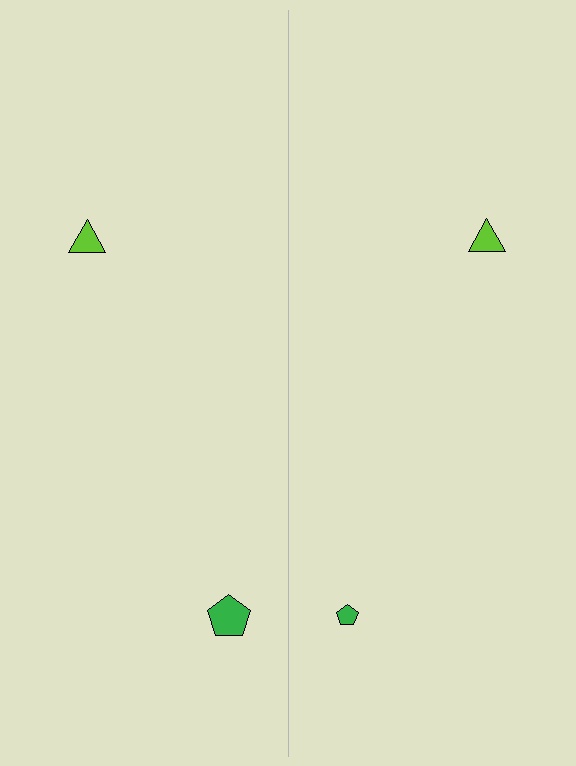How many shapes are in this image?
There are 4 shapes in this image.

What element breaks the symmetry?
The green pentagon on the right side has a different size than its mirror counterpart.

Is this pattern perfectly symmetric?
No, the pattern is not perfectly symmetric. The green pentagon on the right side has a different size than its mirror counterpart.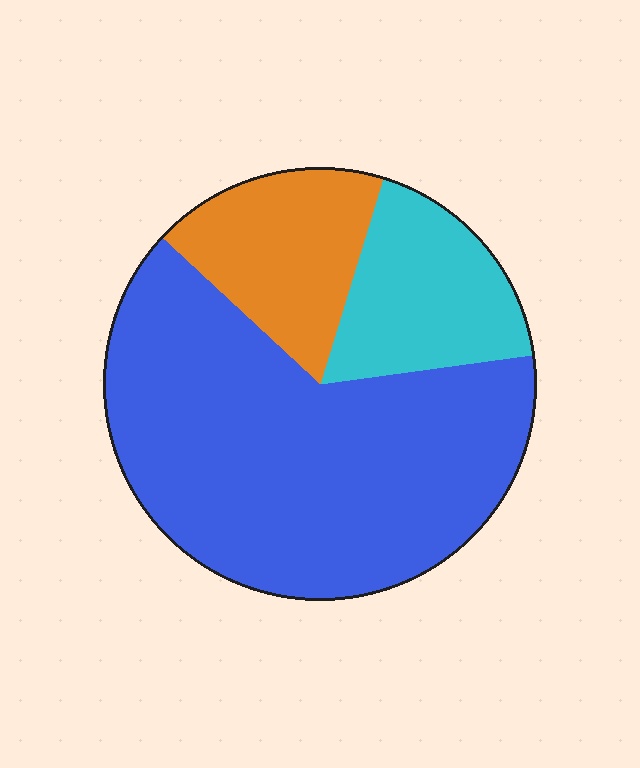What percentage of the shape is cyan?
Cyan covers roughly 20% of the shape.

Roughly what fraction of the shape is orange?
Orange takes up between a sixth and a third of the shape.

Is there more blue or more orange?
Blue.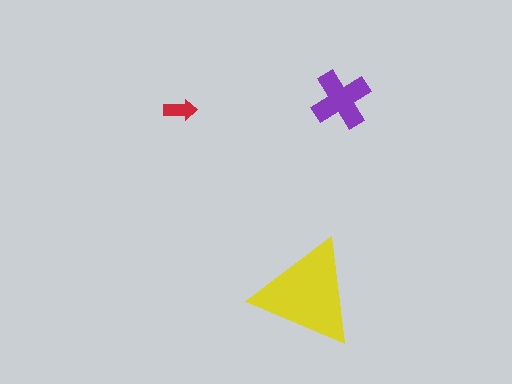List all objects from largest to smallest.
The yellow triangle, the purple cross, the red arrow.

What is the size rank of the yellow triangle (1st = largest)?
1st.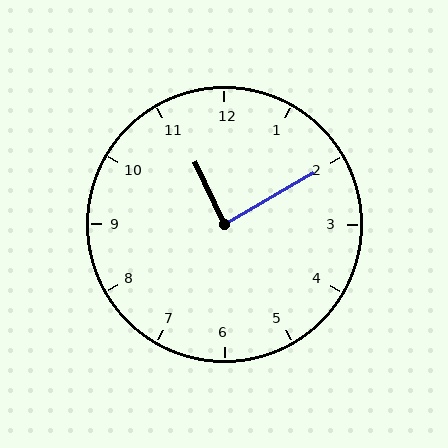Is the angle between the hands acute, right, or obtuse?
It is right.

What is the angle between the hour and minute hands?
Approximately 85 degrees.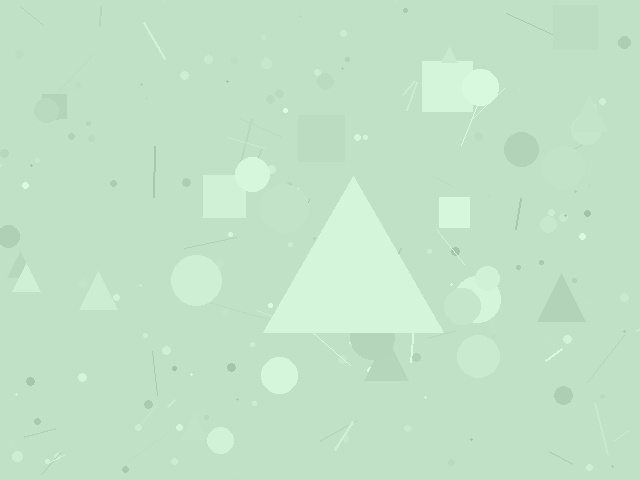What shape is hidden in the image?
A triangle is hidden in the image.